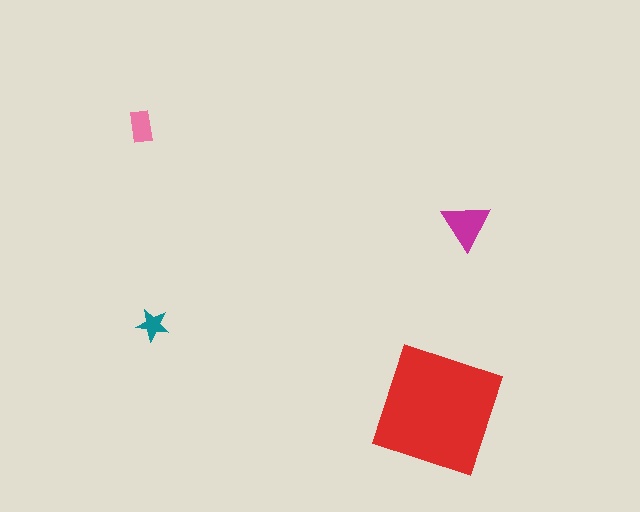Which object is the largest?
The red square.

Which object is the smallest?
The teal star.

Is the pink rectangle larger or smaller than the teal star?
Larger.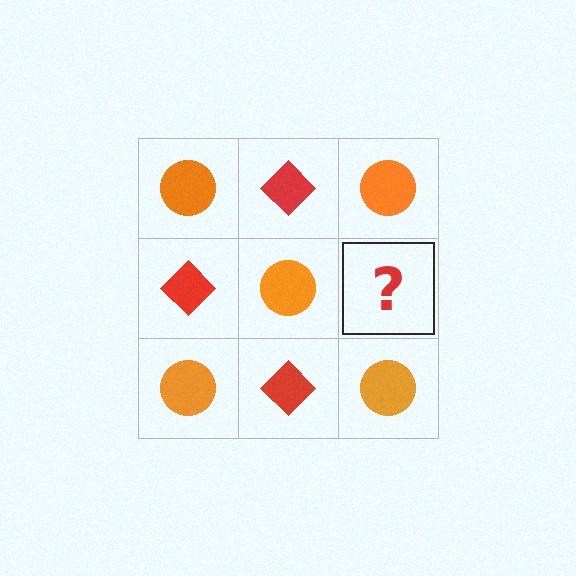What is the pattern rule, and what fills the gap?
The rule is that it alternates orange circle and red diamond in a checkerboard pattern. The gap should be filled with a red diamond.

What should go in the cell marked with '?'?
The missing cell should contain a red diamond.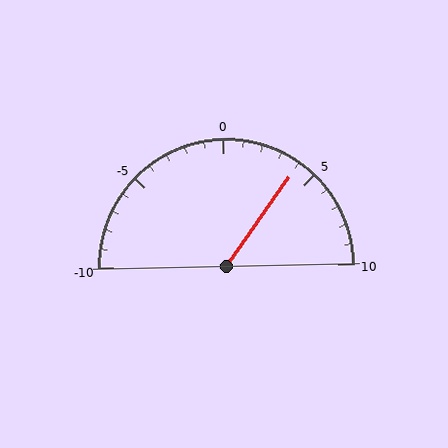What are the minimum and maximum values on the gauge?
The gauge ranges from -10 to 10.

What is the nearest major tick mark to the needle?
The nearest major tick mark is 5.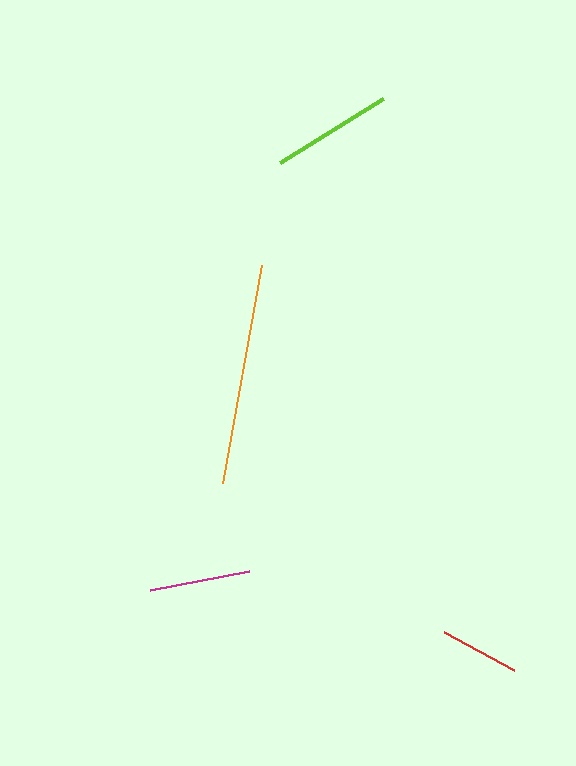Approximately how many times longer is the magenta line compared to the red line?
The magenta line is approximately 1.3 times the length of the red line.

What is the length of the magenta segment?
The magenta segment is approximately 101 pixels long.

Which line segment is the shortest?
The red line is the shortest at approximately 80 pixels.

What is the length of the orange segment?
The orange segment is approximately 221 pixels long.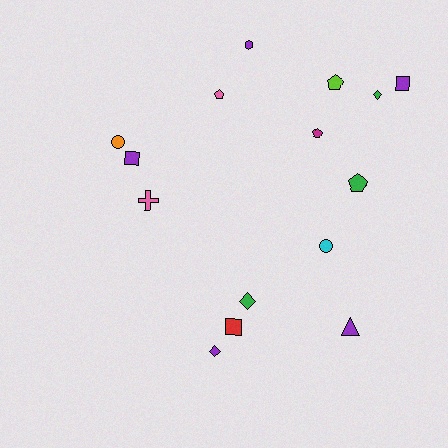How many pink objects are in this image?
There are 2 pink objects.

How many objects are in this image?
There are 15 objects.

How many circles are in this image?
There are 2 circles.